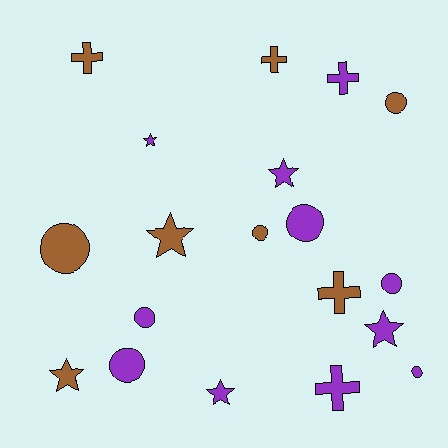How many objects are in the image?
There are 19 objects.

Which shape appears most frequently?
Circle, with 8 objects.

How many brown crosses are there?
There are 3 brown crosses.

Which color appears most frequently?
Purple, with 11 objects.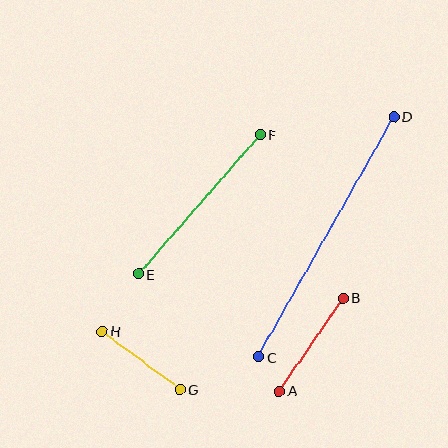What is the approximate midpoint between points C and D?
The midpoint is at approximately (326, 237) pixels.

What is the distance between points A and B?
The distance is approximately 113 pixels.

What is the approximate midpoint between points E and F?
The midpoint is at approximately (199, 205) pixels.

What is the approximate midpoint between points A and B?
The midpoint is at approximately (311, 345) pixels.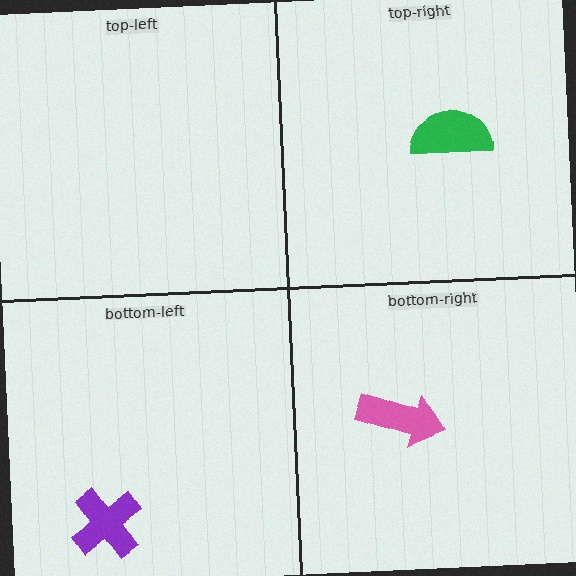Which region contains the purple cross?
The bottom-left region.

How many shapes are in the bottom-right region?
1.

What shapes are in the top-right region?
The green semicircle.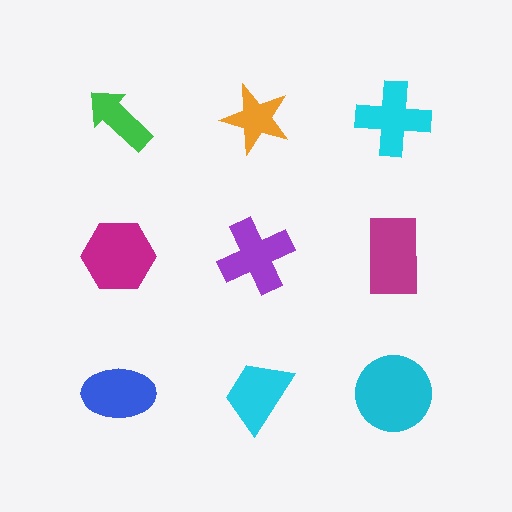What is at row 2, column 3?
A magenta rectangle.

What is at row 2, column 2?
A purple cross.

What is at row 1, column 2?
An orange star.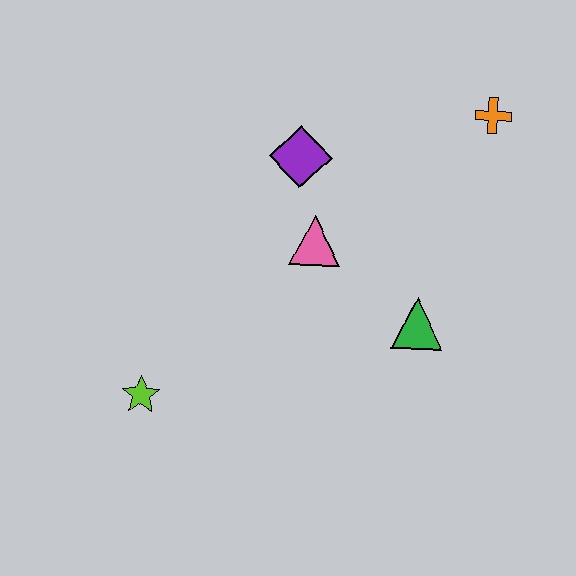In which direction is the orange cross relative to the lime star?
The orange cross is to the right of the lime star.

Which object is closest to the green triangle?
The pink triangle is closest to the green triangle.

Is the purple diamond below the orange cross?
Yes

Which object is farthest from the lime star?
The orange cross is farthest from the lime star.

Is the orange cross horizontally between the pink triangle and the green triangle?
No